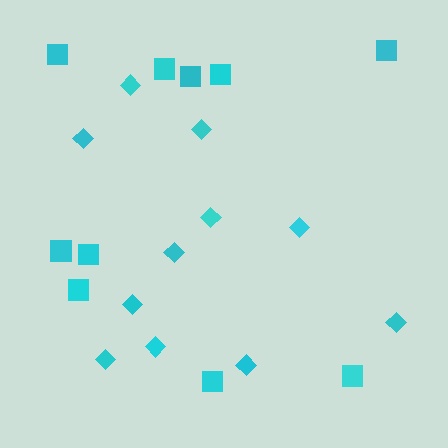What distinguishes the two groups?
There are 2 groups: one group of diamonds (11) and one group of squares (10).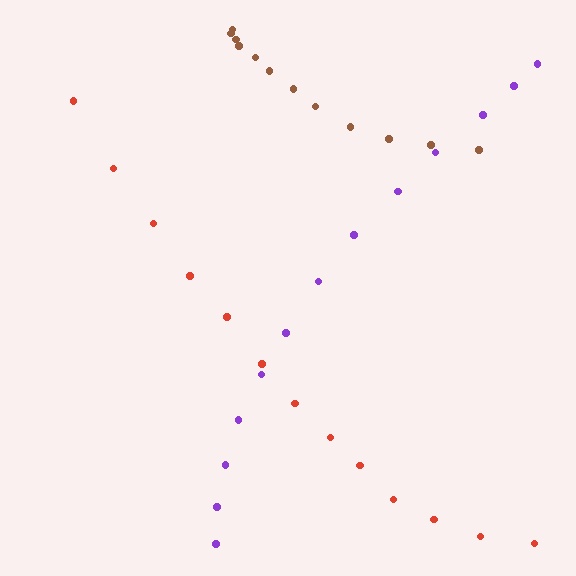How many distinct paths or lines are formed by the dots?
There are 3 distinct paths.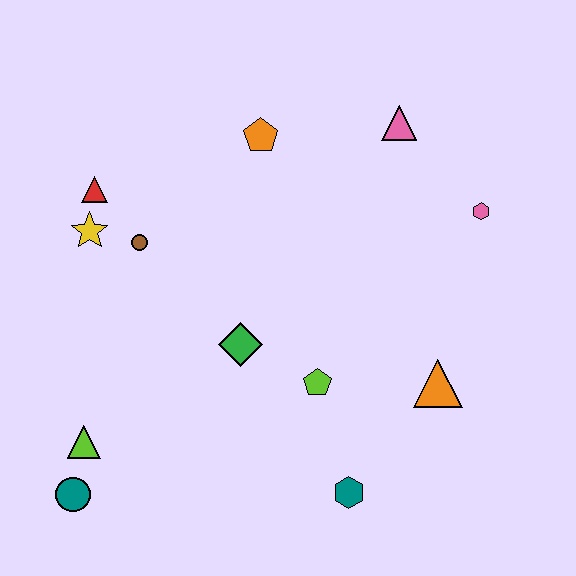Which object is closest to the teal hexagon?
The lime pentagon is closest to the teal hexagon.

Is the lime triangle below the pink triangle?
Yes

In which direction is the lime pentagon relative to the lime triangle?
The lime pentagon is to the right of the lime triangle.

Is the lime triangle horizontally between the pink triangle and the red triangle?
No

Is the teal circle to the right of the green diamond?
No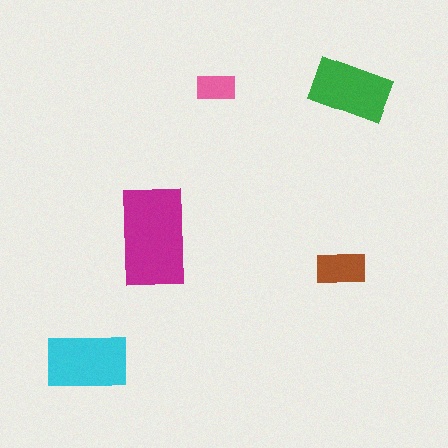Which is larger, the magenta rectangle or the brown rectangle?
The magenta one.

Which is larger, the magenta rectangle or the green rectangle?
The magenta one.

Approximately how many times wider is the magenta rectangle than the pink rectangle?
About 2.5 times wider.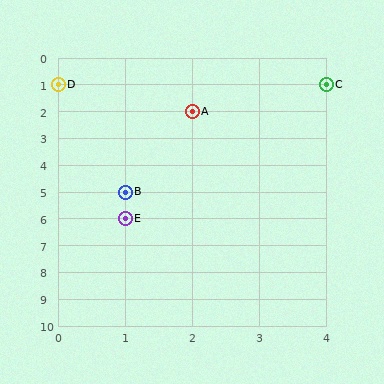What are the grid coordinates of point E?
Point E is at grid coordinates (1, 6).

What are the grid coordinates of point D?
Point D is at grid coordinates (0, 1).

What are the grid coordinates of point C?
Point C is at grid coordinates (4, 1).